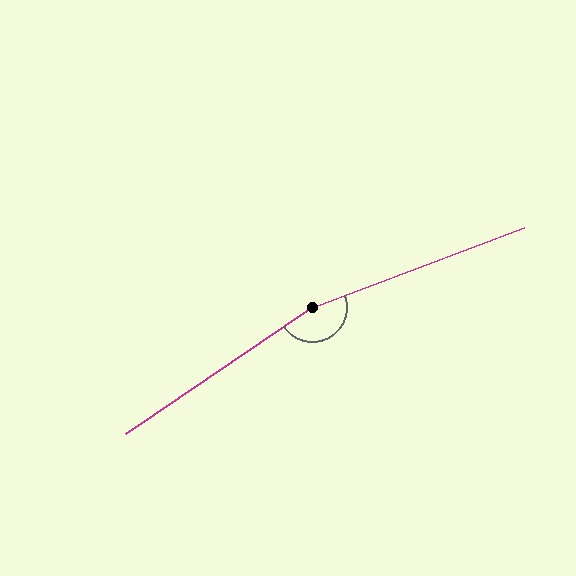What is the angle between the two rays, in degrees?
Approximately 167 degrees.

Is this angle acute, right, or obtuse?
It is obtuse.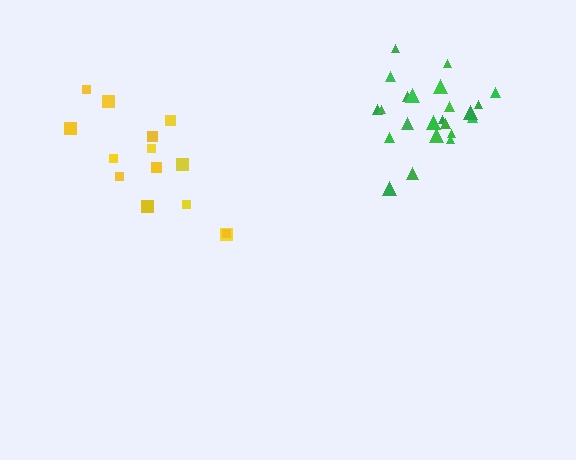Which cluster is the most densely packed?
Green.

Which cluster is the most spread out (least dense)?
Yellow.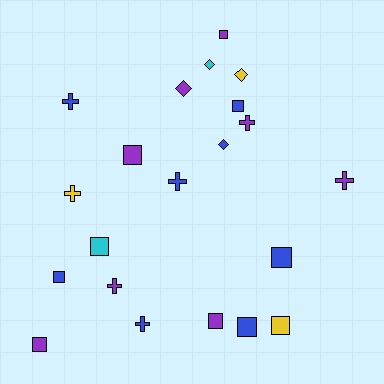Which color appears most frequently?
Purple, with 8 objects.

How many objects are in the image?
There are 21 objects.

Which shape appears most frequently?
Square, with 10 objects.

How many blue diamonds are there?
There is 1 blue diamond.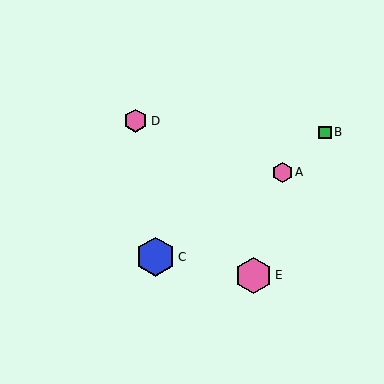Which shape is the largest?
The blue hexagon (labeled C) is the largest.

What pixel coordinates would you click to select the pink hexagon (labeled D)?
Click at (136, 121) to select the pink hexagon D.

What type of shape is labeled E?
Shape E is a pink hexagon.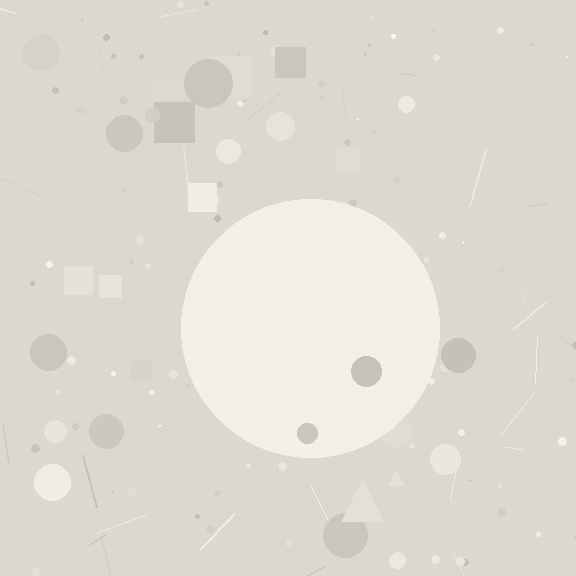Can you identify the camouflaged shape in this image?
The camouflaged shape is a circle.